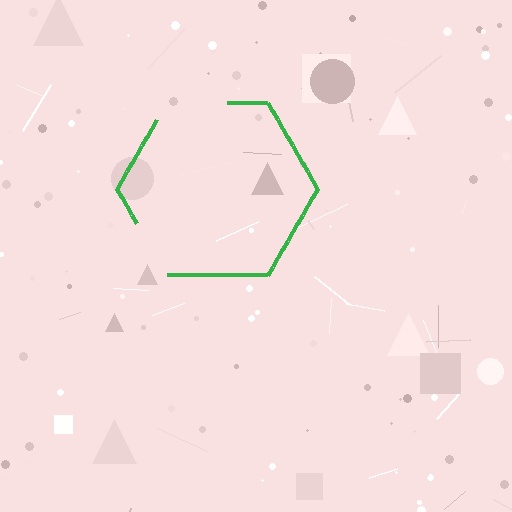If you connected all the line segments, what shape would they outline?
They would outline a hexagon.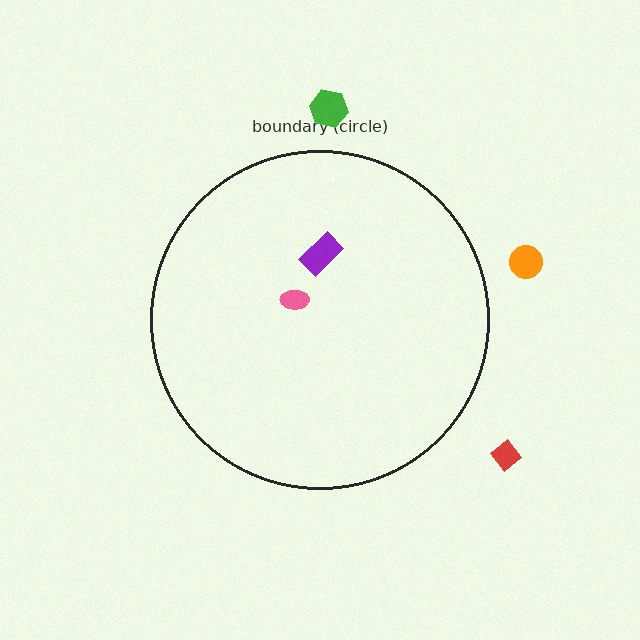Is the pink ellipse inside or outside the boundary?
Inside.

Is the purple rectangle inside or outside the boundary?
Inside.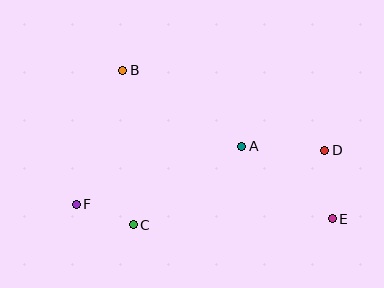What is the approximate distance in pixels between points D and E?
The distance between D and E is approximately 69 pixels.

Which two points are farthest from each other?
Points B and E are farthest from each other.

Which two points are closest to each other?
Points C and F are closest to each other.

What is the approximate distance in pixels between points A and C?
The distance between A and C is approximately 134 pixels.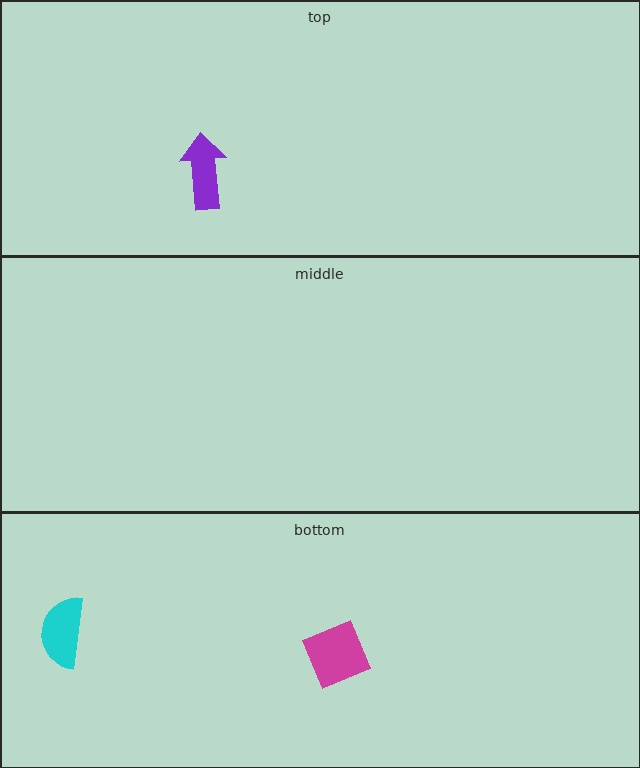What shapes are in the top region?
The purple arrow.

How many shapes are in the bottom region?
2.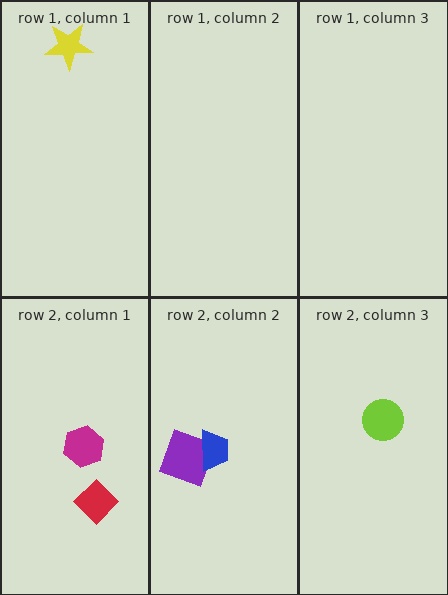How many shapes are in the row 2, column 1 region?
2.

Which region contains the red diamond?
The row 2, column 1 region.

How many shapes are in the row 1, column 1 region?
1.